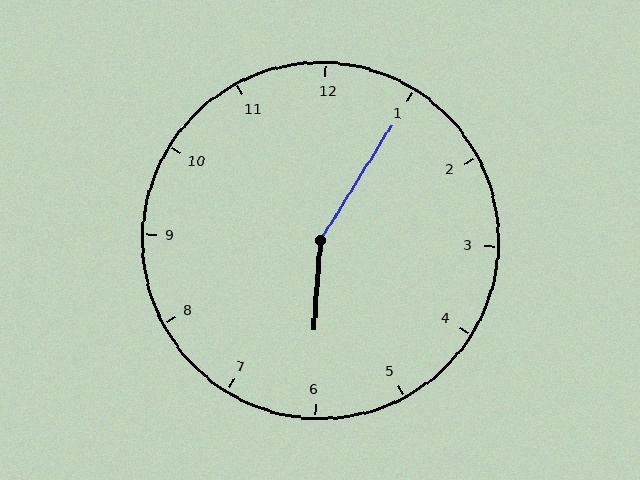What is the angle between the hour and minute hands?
Approximately 152 degrees.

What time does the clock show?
6:05.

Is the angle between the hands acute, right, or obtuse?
It is obtuse.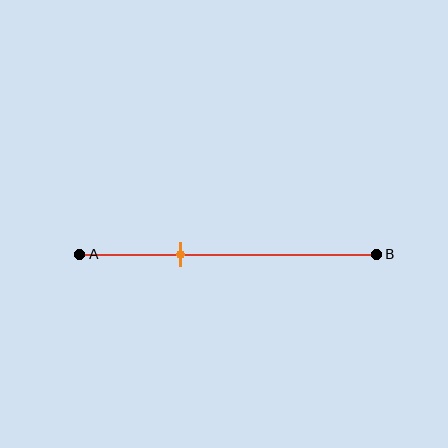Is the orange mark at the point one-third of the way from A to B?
Yes, the mark is approximately at the one-third point.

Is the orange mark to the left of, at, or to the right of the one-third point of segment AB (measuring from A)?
The orange mark is approximately at the one-third point of segment AB.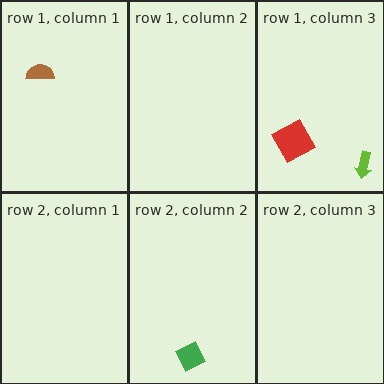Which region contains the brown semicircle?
The row 1, column 1 region.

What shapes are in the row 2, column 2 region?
The green diamond.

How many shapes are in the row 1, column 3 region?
2.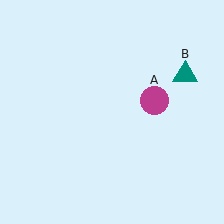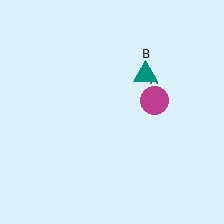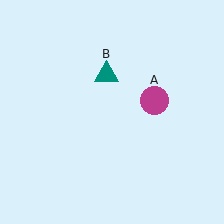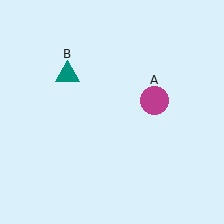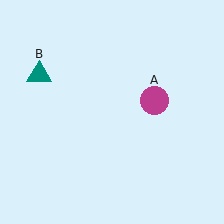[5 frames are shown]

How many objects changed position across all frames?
1 object changed position: teal triangle (object B).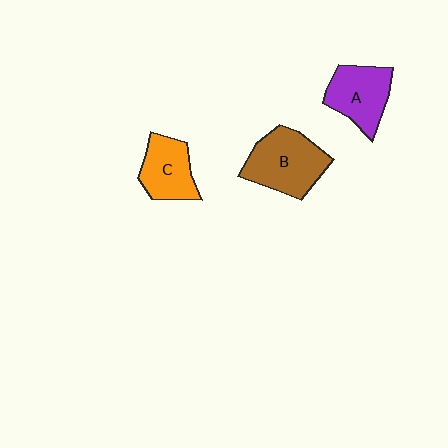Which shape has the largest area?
Shape B (brown).